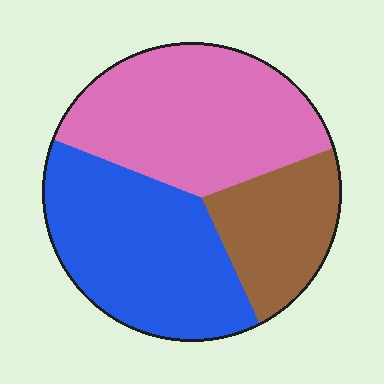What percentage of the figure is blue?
Blue takes up about two fifths (2/5) of the figure.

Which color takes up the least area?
Brown, at roughly 20%.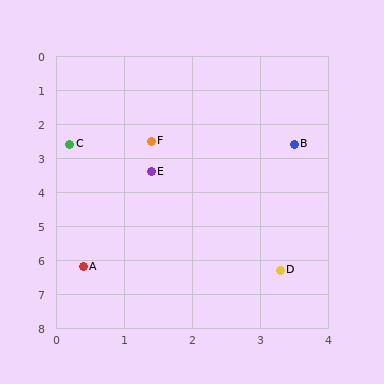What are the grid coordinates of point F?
Point F is at approximately (1.4, 2.5).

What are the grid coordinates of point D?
Point D is at approximately (3.3, 6.3).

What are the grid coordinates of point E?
Point E is at approximately (1.4, 3.4).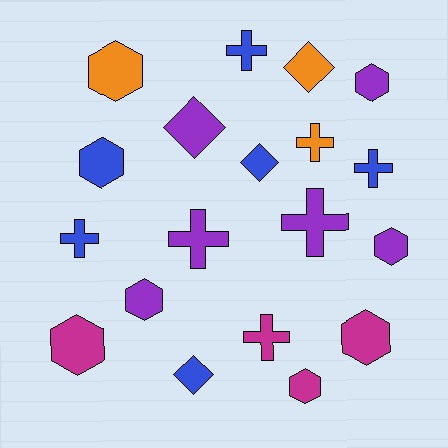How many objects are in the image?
There are 19 objects.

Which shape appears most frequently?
Hexagon, with 8 objects.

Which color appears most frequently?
Purple, with 6 objects.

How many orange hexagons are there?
There is 1 orange hexagon.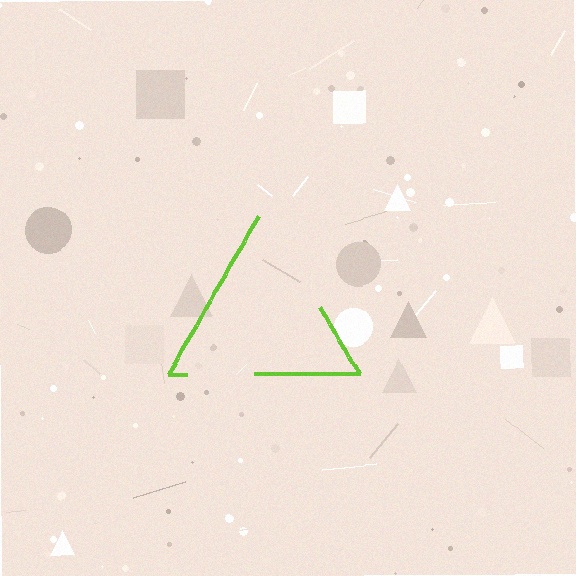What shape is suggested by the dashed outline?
The dashed outline suggests a triangle.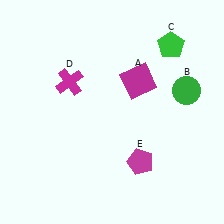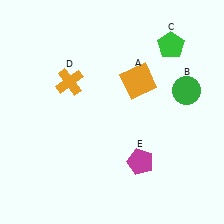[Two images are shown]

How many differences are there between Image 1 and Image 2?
There are 2 differences between the two images.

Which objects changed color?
A changed from magenta to orange. D changed from magenta to orange.